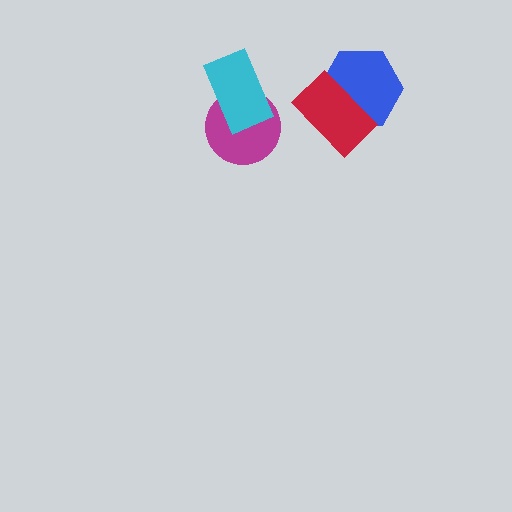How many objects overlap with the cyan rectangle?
1 object overlaps with the cyan rectangle.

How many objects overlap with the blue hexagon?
1 object overlaps with the blue hexagon.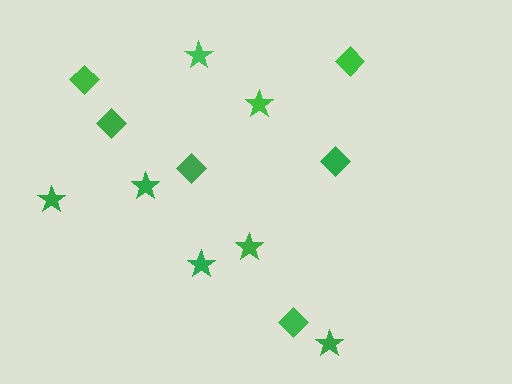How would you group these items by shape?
There are 2 groups: one group of diamonds (6) and one group of stars (7).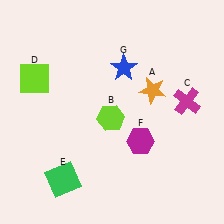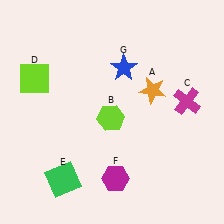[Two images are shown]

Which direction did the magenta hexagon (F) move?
The magenta hexagon (F) moved down.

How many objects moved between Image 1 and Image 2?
1 object moved between the two images.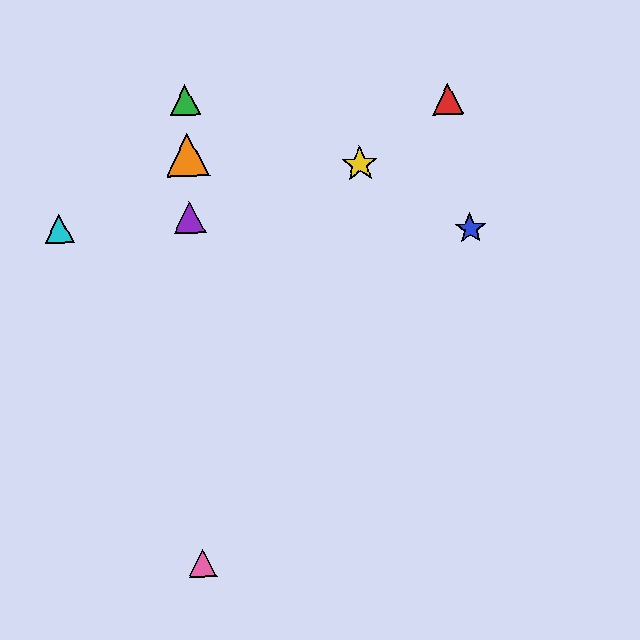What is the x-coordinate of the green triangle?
The green triangle is at x≈185.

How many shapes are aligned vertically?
4 shapes (the green triangle, the purple triangle, the orange triangle, the pink triangle) are aligned vertically.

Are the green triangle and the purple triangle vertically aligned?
Yes, both are at x≈185.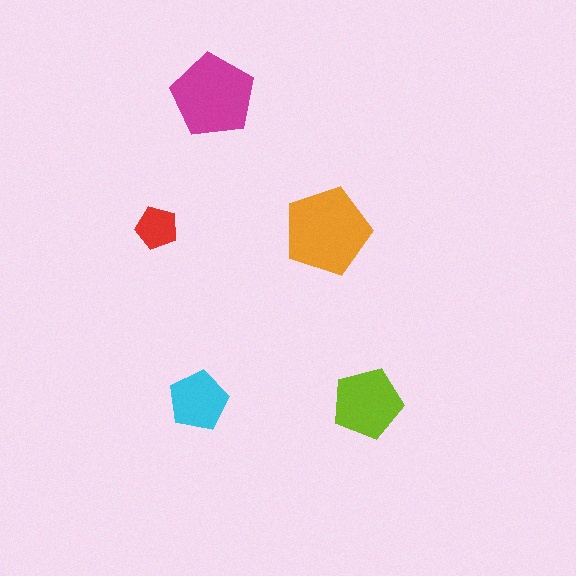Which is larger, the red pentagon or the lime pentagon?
The lime one.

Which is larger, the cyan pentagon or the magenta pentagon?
The magenta one.